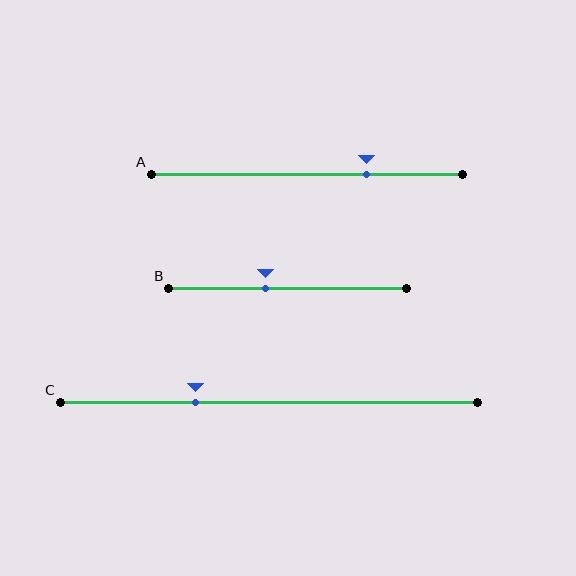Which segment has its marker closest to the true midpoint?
Segment B has its marker closest to the true midpoint.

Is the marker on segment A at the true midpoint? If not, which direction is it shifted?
No, the marker on segment A is shifted to the right by about 19% of the segment length.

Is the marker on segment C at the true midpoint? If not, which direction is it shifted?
No, the marker on segment C is shifted to the left by about 17% of the segment length.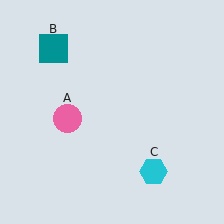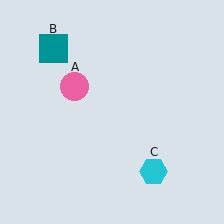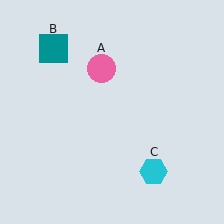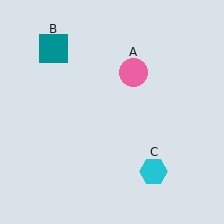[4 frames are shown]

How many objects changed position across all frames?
1 object changed position: pink circle (object A).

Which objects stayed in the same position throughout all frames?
Teal square (object B) and cyan hexagon (object C) remained stationary.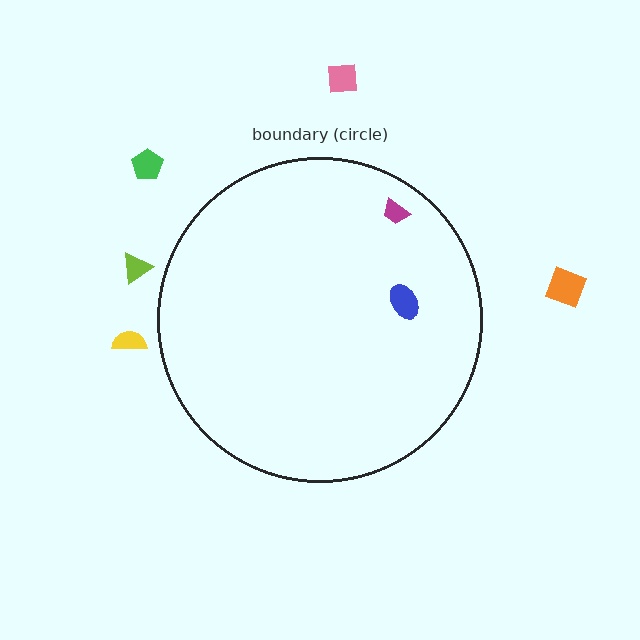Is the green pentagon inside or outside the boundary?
Outside.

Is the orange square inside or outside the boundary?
Outside.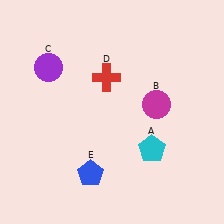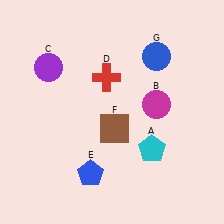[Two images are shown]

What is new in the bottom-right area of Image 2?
A brown square (F) was added in the bottom-right area of Image 2.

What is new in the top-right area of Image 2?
A blue circle (G) was added in the top-right area of Image 2.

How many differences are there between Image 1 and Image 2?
There are 2 differences between the two images.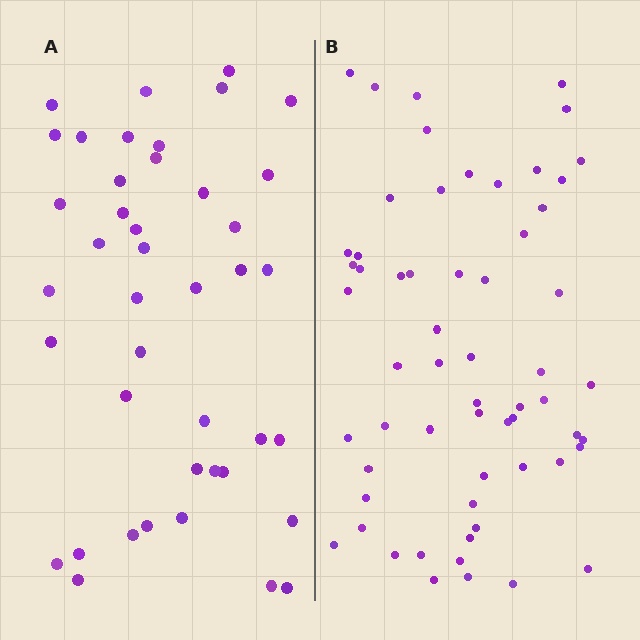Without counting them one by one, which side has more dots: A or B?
Region B (the right region) has more dots.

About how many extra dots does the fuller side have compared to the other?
Region B has approximately 20 more dots than region A.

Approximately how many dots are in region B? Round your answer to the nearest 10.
About 60 dots.